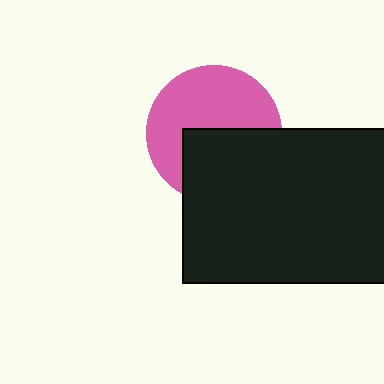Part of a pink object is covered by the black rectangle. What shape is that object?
It is a circle.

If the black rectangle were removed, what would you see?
You would see the complete pink circle.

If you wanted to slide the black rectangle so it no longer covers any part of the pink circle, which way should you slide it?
Slide it down — that is the most direct way to separate the two shapes.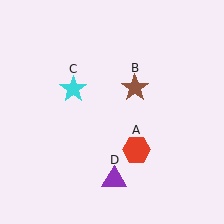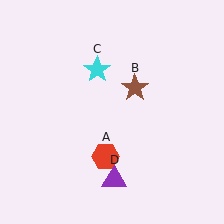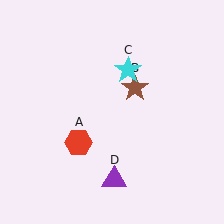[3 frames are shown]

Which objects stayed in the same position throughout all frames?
Brown star (object B) and purple triangle (object D) remained stationary.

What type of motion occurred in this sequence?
The red hexagon (object A), cyan star (object C) rotated clockwise around the center of the scene.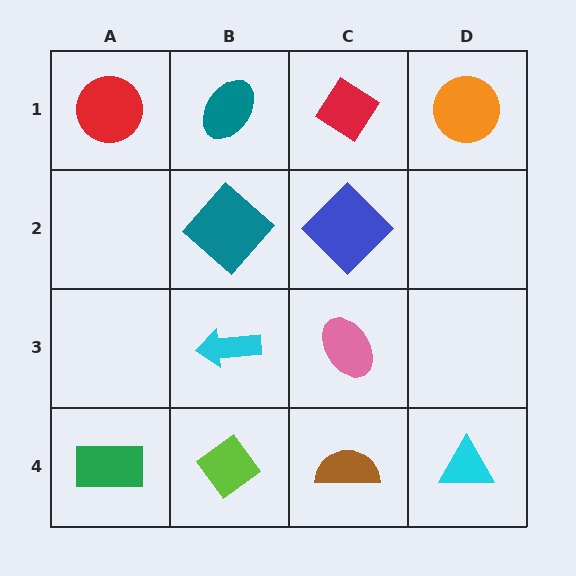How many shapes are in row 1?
4 shapes.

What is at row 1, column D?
An orange circle.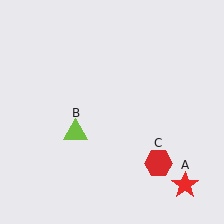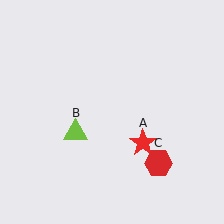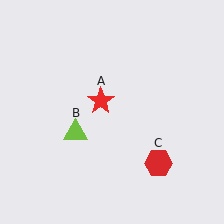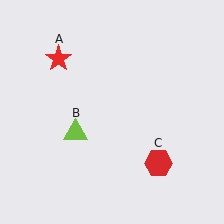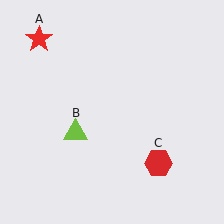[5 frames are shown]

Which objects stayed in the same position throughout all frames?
Lime triangle (object B) and red hexagon (object C) remained stationary.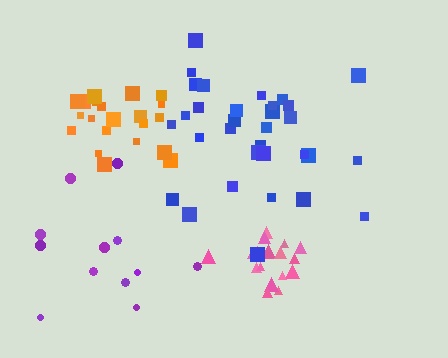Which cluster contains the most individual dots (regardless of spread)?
Blue (32).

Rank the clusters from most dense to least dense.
pink, orange, blue, purple.